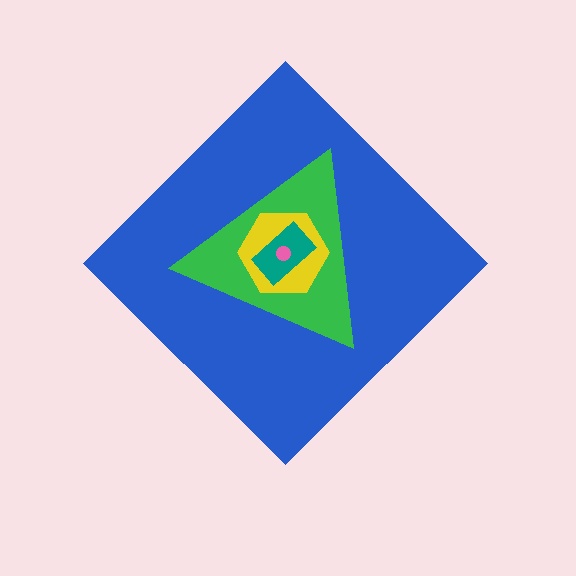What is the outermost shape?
The blue diamond.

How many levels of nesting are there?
5.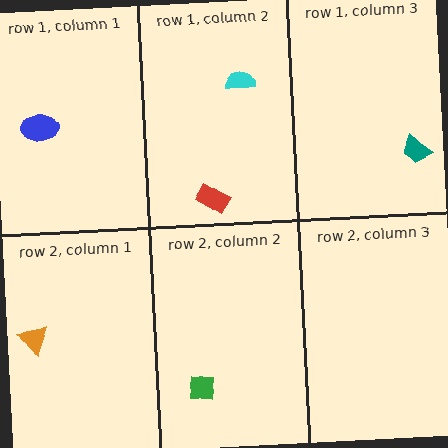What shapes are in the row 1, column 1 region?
The blue ellipse.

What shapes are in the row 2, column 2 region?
The green square.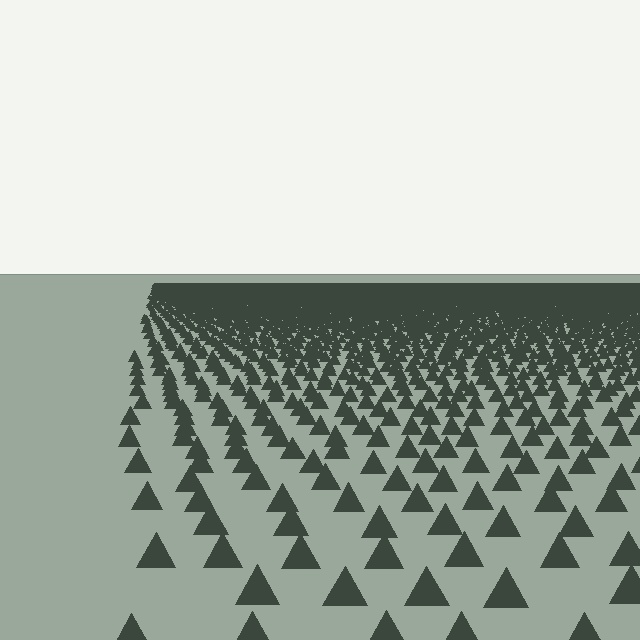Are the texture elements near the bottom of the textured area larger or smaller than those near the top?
Larger. Near the bottom, elements are closer to the viewer and appear at a bigger on-screen size.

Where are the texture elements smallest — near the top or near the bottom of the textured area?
Near the top.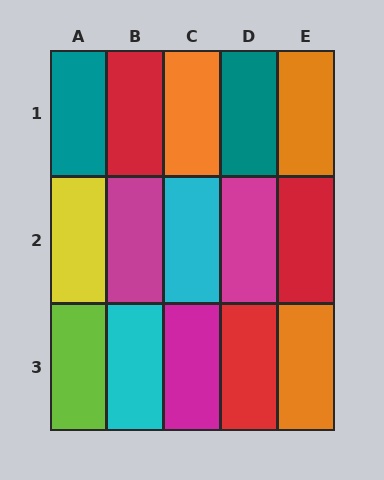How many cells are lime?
1 cell is lime.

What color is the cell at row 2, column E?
Red.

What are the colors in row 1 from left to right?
Teal, red, orange, teal, orange.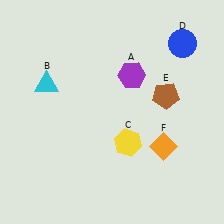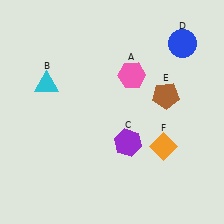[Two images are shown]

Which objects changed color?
A changed from purple to pink. C changed from yellow to purple.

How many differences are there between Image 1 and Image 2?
There are 2 differences between the two images.